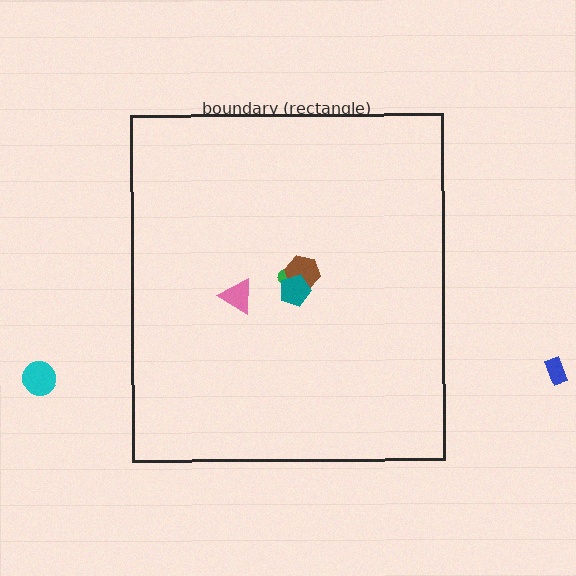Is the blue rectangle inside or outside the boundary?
Outside.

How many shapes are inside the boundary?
4 inside, 2 outside.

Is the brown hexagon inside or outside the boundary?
Inside.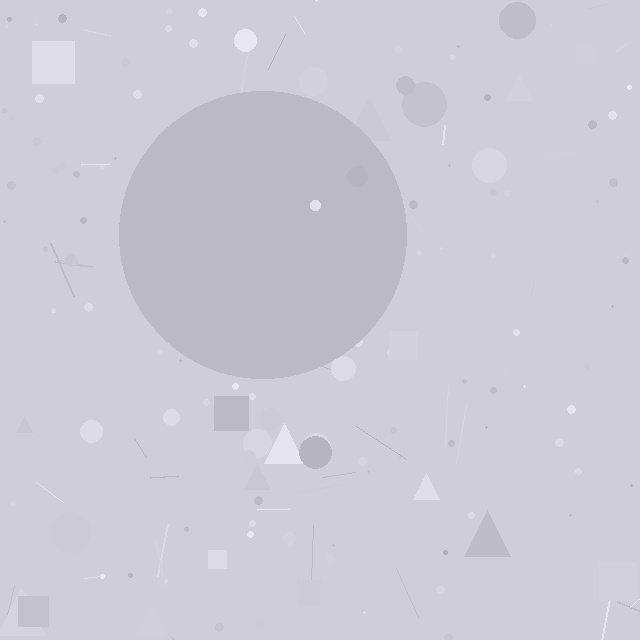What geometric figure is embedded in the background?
A circle is embedded in the background.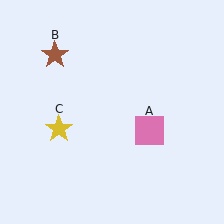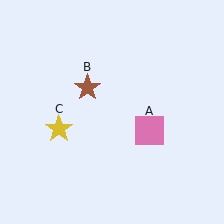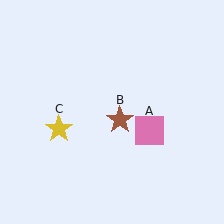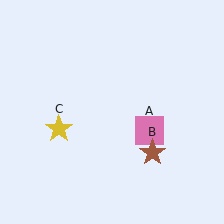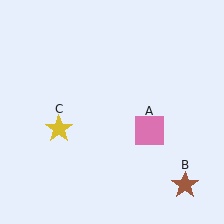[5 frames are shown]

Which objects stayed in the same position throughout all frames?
Pink square (object A) and yellow star (object C) remained stationary.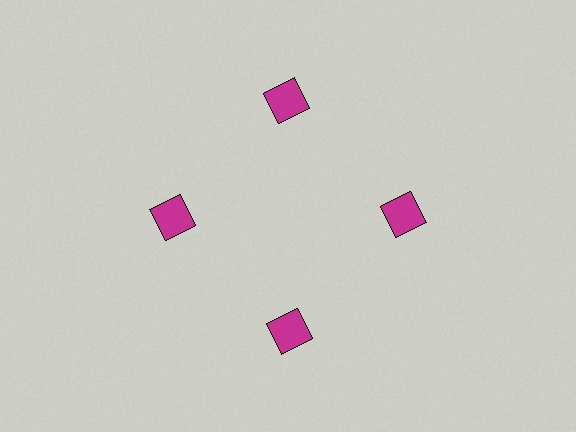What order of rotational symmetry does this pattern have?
This pattern has 4-fold rotational symmetry.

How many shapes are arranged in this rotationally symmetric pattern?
There are 4 shapes, arranged in 4 groups of 1.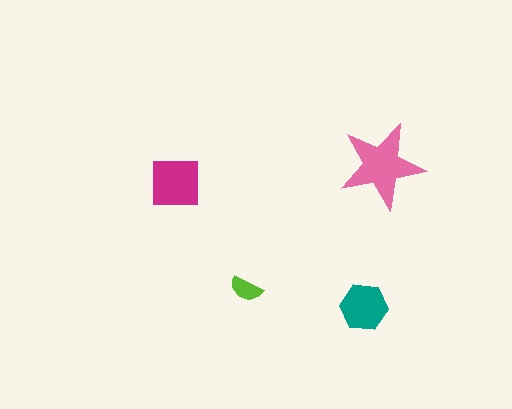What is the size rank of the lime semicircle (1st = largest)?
4th.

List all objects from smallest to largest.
The lime semicircle, the teal hexagon, the magenta square, the pink star.